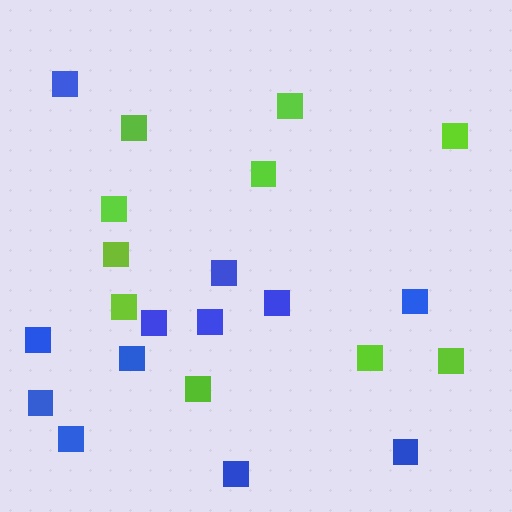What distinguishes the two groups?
There are 2 groups: one group of blue squares (12) and one group of lime squares (10).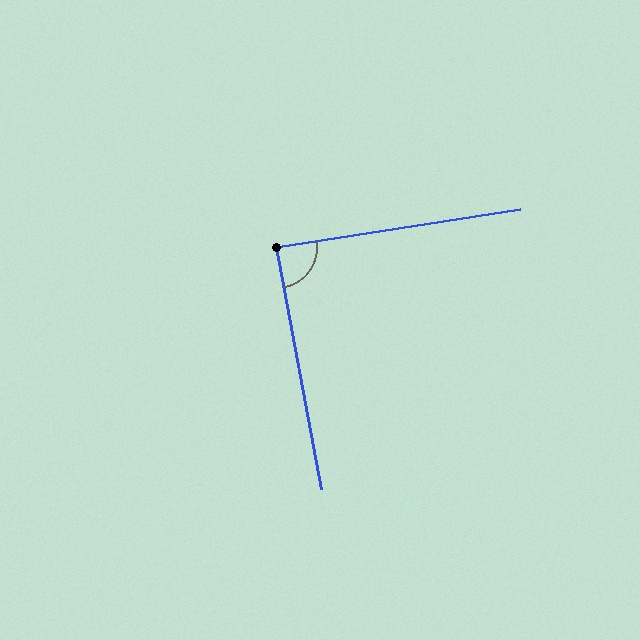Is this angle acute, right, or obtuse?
It is approximately a right angle.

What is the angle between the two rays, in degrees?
Approximately 88 degrees.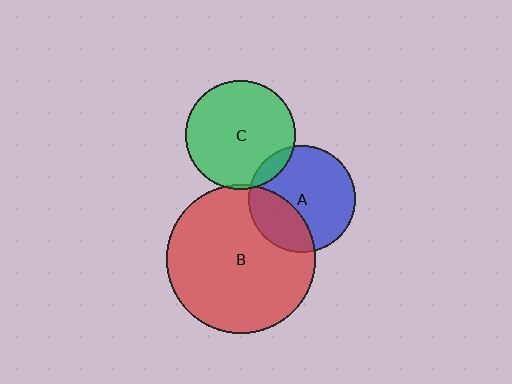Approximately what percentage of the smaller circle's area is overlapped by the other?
Approximately 30%.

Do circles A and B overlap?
Yes.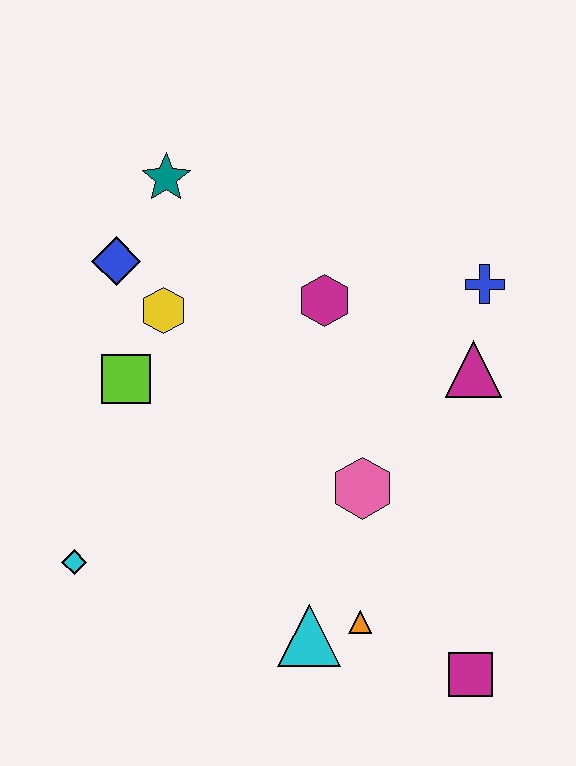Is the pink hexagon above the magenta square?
Yes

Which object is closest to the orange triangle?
The cyan triangle is closest to the orange triangle.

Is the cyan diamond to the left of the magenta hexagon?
Yes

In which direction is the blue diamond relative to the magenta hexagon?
The blue diamond is to the left of the magenta hexagon.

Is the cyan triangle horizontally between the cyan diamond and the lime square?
No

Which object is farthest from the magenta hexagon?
The magenta square is farthest from the magenta hexagon.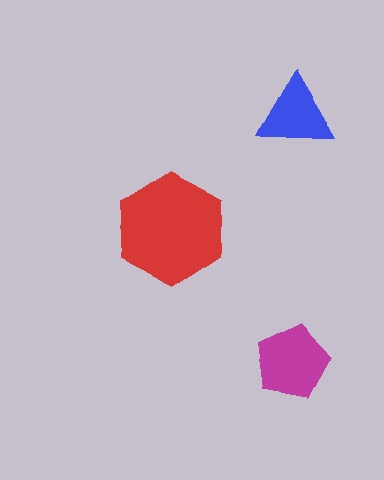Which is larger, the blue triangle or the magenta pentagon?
The magenta pentagon.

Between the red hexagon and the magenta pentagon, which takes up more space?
The red hexagon.